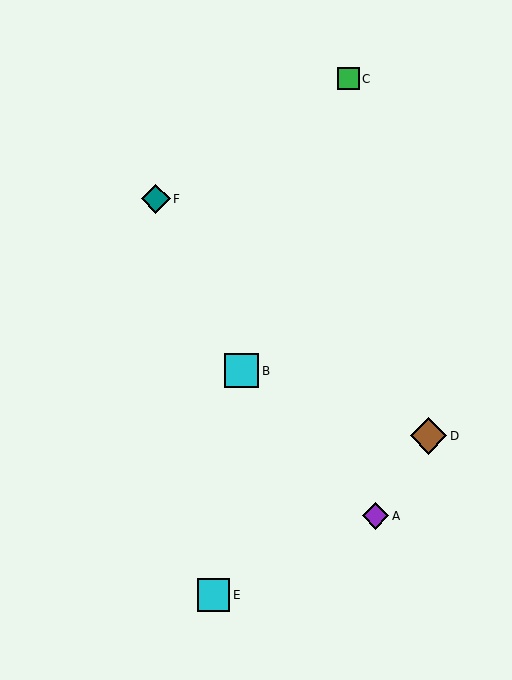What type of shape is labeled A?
Shape A is a purple diamond.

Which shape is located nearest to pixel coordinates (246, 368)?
The cyan square (labeled B) at (242, 371) is nearest to that location.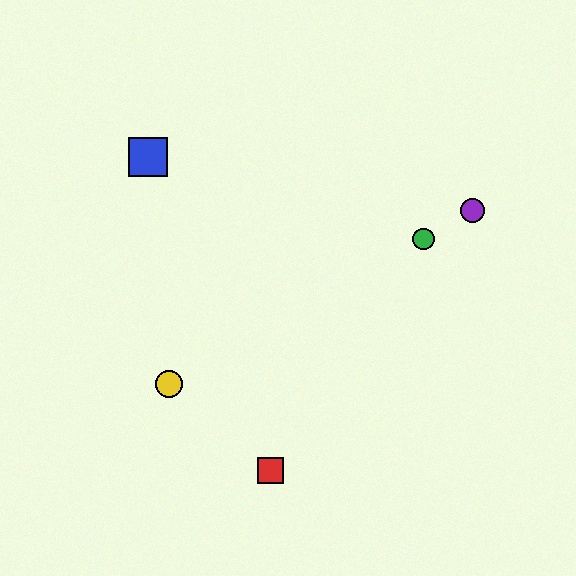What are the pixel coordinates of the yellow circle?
The yellow circle is at (169, 384).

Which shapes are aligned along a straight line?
The green circle, the yellow circle, the purple circle are aligned along a straight line.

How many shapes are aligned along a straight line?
3 shapes (the green circle, the yellow circle, the purple circle) are aligned along a straight line.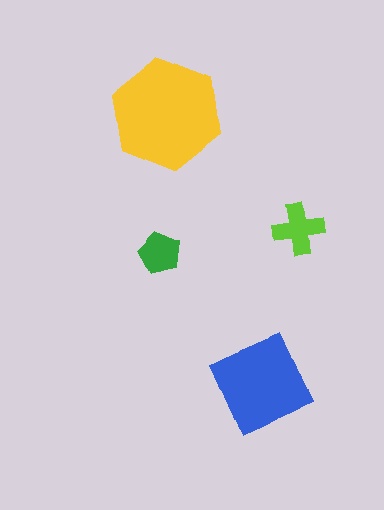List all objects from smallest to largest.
The green pentagon, the lime cross, the blue square, the yellow hexagon.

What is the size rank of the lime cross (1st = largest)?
3rd.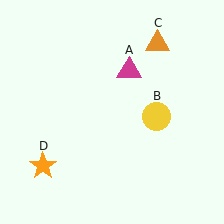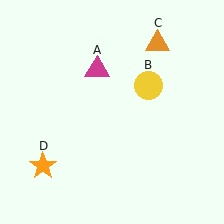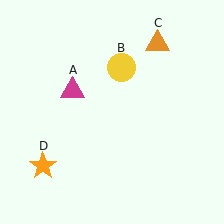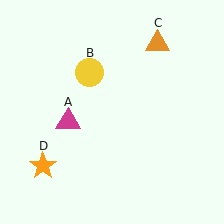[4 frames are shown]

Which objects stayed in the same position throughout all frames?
Orange triangle (object C) and orange star (object D) remained stationary.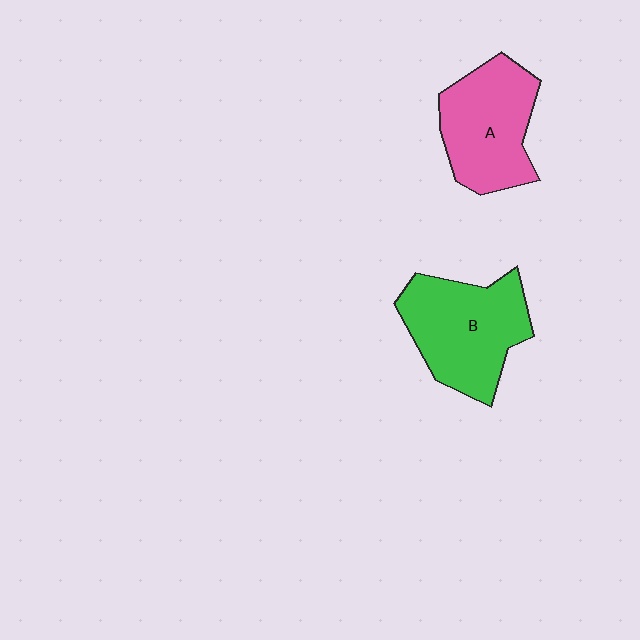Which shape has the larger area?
Shape B (green).